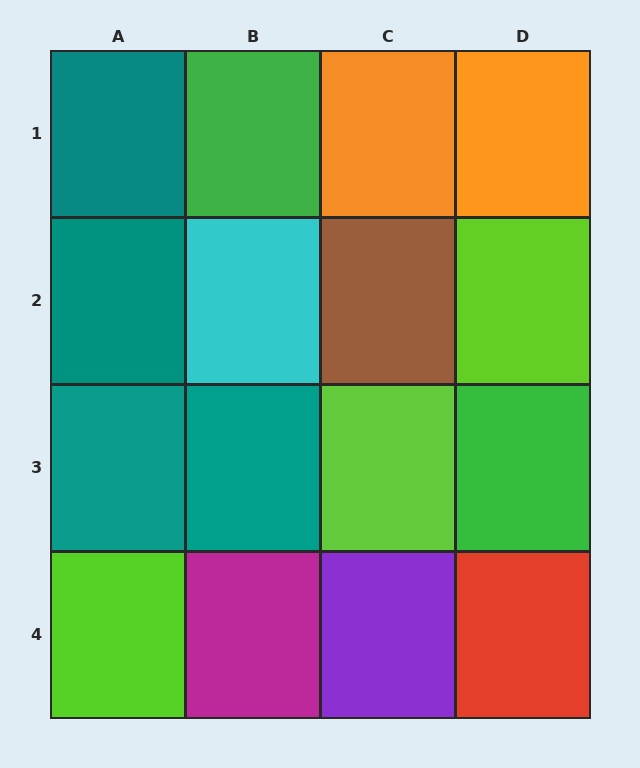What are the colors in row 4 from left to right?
Lime, magenta, purple, red.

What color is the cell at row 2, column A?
Teal.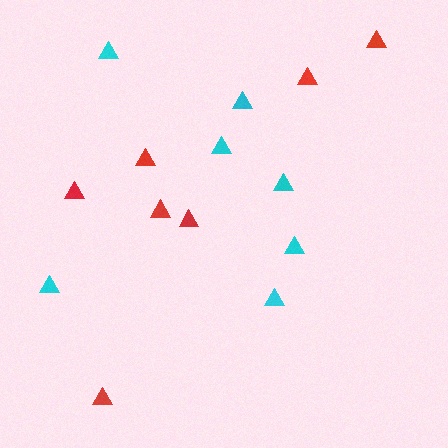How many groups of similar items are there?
There are 2 groups: one group of cyan triangles (7) and one group of red triangles (7).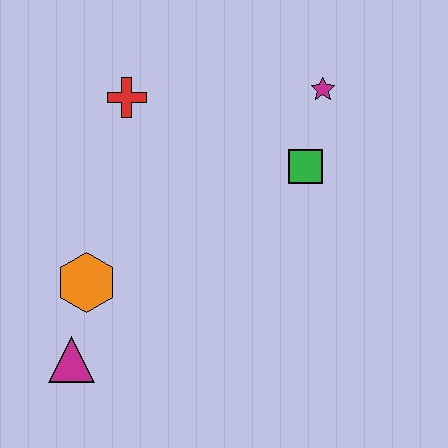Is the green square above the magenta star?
No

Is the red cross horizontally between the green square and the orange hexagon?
Yes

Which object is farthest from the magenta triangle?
The magenta star is farthest from the magenta triangle.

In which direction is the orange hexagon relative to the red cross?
The orange hexagon is below the red cross.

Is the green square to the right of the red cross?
Yes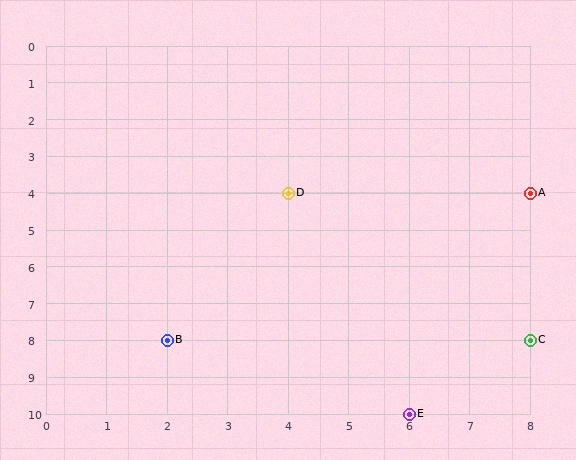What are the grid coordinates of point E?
Point E is at grid coordinates (6, 10).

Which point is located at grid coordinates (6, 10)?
Point E is at (6, 10).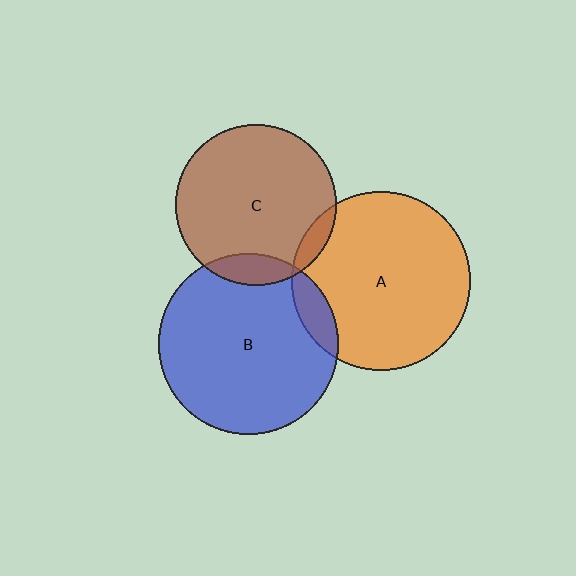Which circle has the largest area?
Circle B (blue).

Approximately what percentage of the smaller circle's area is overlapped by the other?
Approximately 10%.